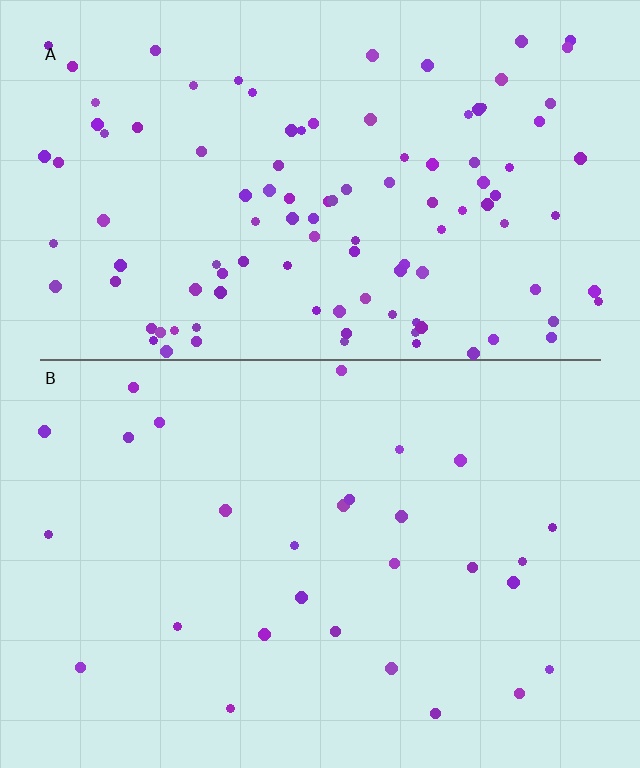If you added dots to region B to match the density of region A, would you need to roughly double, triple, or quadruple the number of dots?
Approximately quadruple.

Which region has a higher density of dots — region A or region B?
A (the top).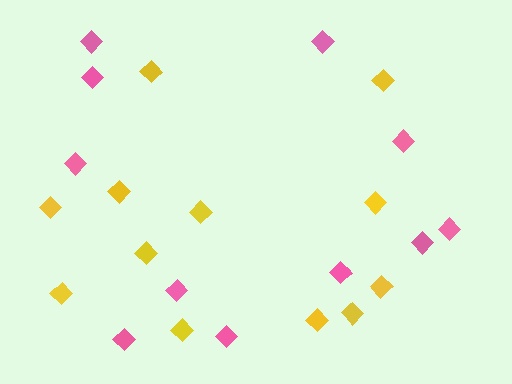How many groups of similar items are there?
There are 2 groups: one group of pink diamonds (11) and one group of yellow diamonds (12).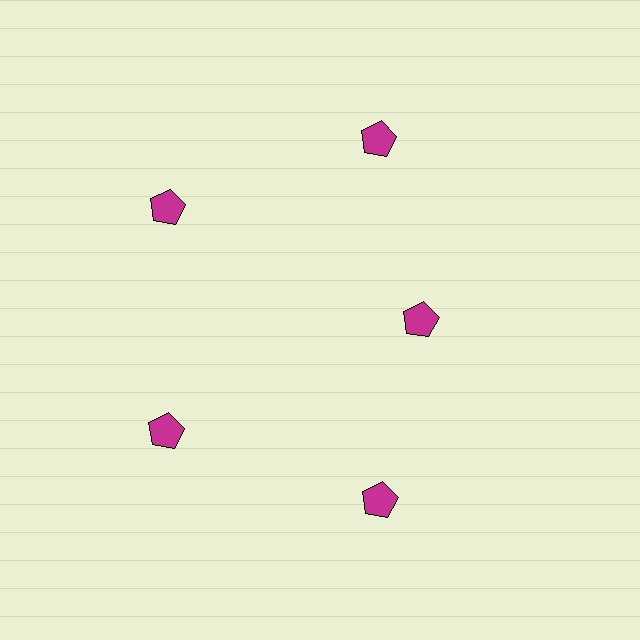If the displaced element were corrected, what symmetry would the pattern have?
It would have 5-fold rotational symmetry — the pattern would map onto itself every 72 degrees.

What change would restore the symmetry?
The symmetry would be restored by moving it outward, back onto the ring so that all 5 pentagons sit at equal angles and equal distance from the center.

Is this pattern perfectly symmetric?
No. The 5 magenta pentagons are arranged in a ring, but one element near the 3 o'clock position is pulled inward toward the center, breaking the 5-fold rotational symmetry.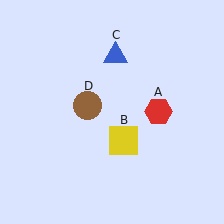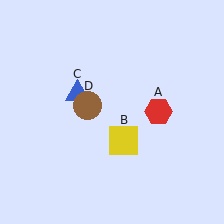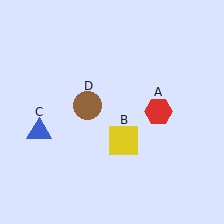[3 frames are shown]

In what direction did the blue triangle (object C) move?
The blue triangle (object C) moved down and to the left.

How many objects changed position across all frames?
1 object changed position: blue triangle (object C).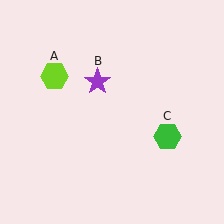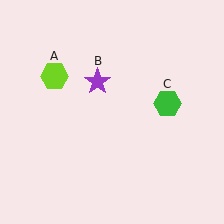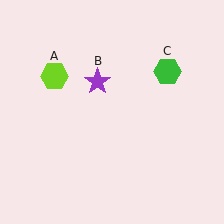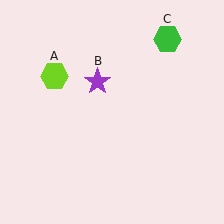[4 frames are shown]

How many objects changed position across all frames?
1 object changed position: green hexagon (object C).